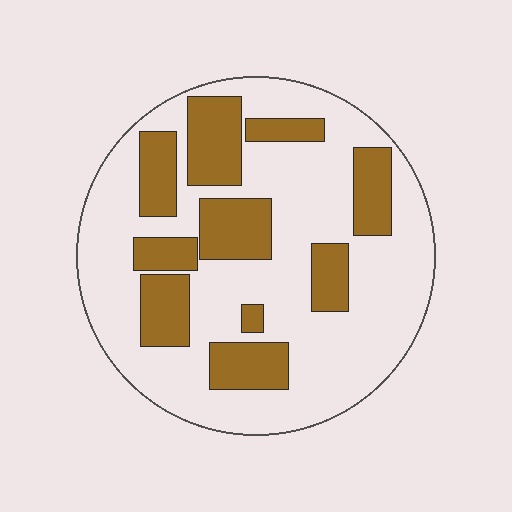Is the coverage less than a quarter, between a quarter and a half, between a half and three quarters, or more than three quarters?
Between a quarter and a half.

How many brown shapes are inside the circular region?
10.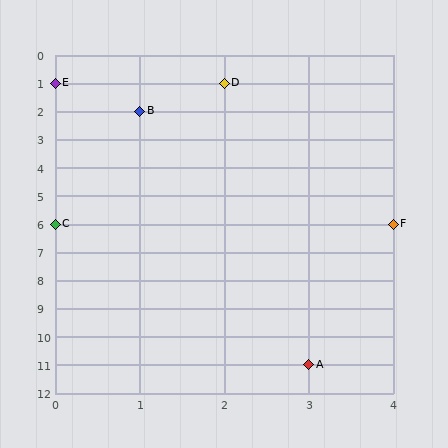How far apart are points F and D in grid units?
Points F and D are 2 columns and 5 rows apart (about 5.4 grid units diagonally).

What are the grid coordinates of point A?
Point A is at grid coordinates (3, 11).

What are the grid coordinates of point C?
Point C is at grid coordinates (0, 6).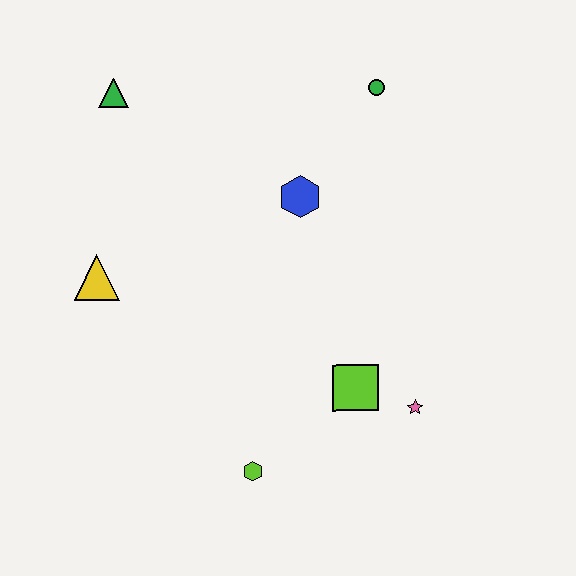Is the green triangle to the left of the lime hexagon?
Yes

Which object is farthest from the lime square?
The green triangle is farthest from the lime square.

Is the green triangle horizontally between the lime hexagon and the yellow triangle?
Yes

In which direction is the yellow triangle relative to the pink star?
The yellow triangle is to the left of the pink star.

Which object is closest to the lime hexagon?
The lime square is closest to the lime hexagon.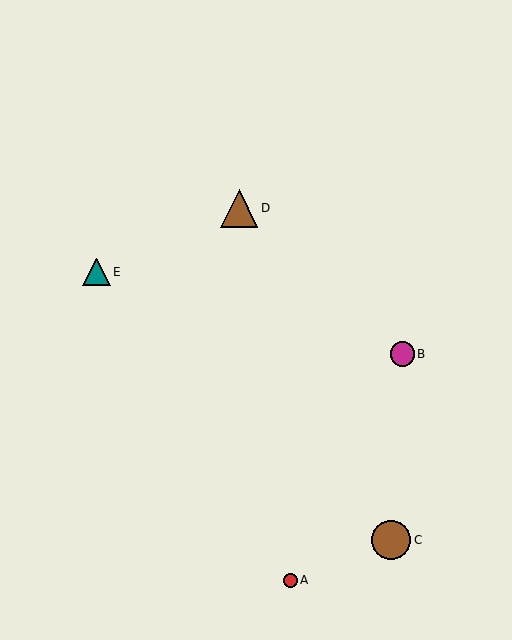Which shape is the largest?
The brown circle (labeled C) is the largest.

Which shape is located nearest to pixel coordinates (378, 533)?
The brown circle (labeled C) at (391, 540) is nearest to that location.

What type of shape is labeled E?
Shape E is a teal triangle.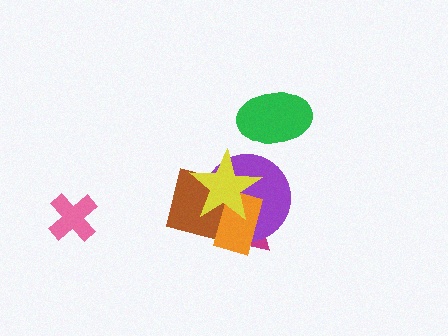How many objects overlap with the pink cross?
0 objects overlap with the pink cross.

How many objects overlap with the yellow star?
4 objects overlap with the yellow star.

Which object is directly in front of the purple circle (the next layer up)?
The brown square is directly in front of the purple circle.